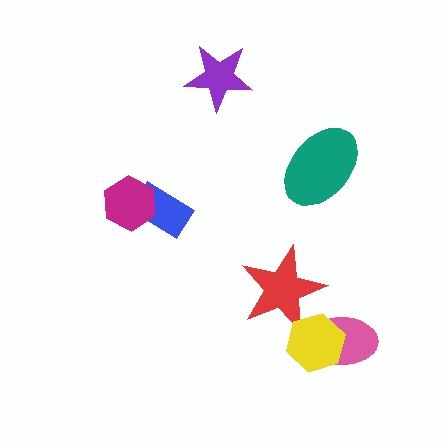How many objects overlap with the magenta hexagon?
1 object overlaps with the magenta hexagon.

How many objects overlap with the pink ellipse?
1 object overlaps with the pink ellipse.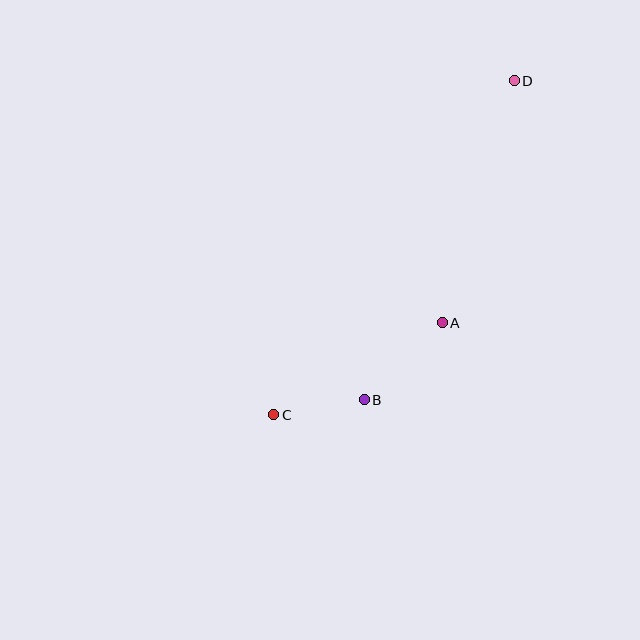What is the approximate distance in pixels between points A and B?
The distance between A and B is approximately 110 pixels.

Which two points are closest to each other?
Points B and C are closest to each other.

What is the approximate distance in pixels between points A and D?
The distance between A and D is approximately 253 pixels.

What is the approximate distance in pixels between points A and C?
The distance between A and C is approximately 192 pixels.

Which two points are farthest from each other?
Points C and D are farthest from each other.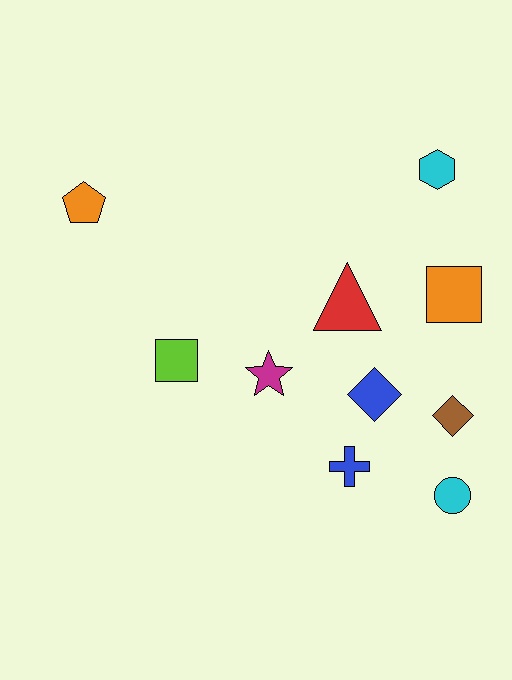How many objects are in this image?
There are 10 objects.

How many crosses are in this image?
There is 1 cross.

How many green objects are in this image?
There are no green objects.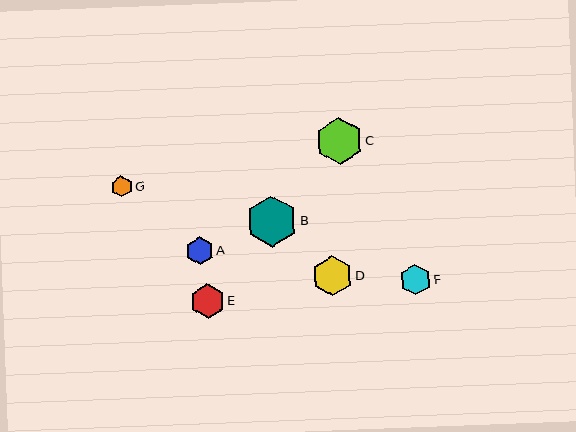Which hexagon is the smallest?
Hexagon G is the smallest with a size of approximately 21 pixels.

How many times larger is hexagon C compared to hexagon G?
Hexagon C is approximately 2.2 times the size of hexagon G.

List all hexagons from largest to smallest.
From largest to smallest: B, C, D, E, F, A, G.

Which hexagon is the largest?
Hexagon B is the largest with a size of approximately 52 pixels.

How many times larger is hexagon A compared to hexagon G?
Hexagon A is approximately 1.3 times the size of hexagon G.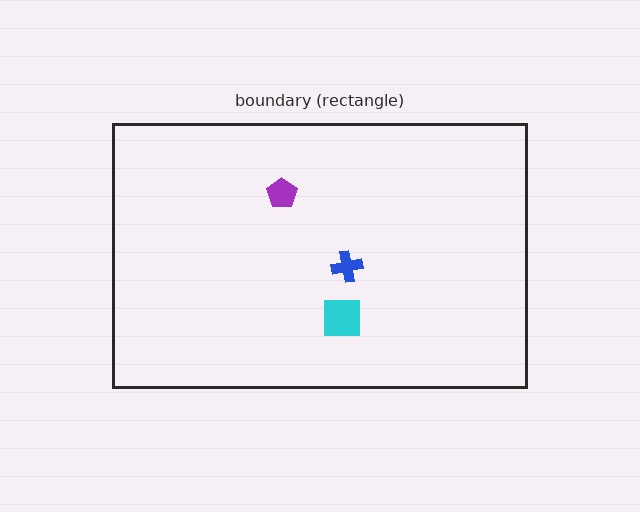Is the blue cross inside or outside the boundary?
Inside.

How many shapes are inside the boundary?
3 inside, 0 outside.